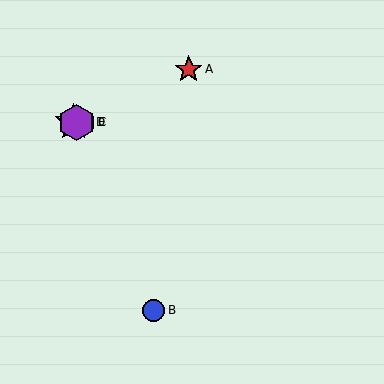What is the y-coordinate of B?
Object B is at y≈310.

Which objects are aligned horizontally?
Objects C, D, E are aligned horizontally.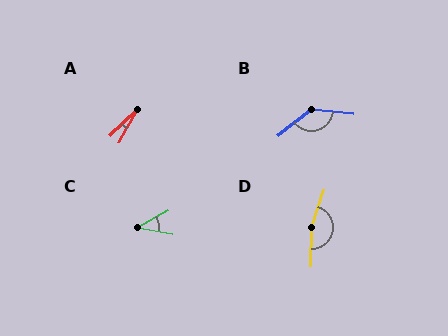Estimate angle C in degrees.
Approximately 40 degrees.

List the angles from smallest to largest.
A (18°), C (40°), B (136°), D (162°).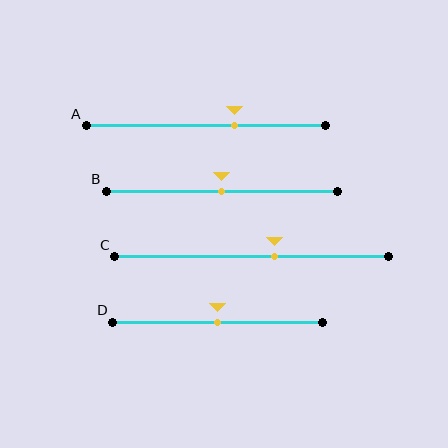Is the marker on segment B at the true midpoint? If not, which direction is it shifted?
Yes, the marker on segment B is at the true midpoint.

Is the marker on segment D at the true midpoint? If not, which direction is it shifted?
Yes, the marker on segment D is at the true midpoint.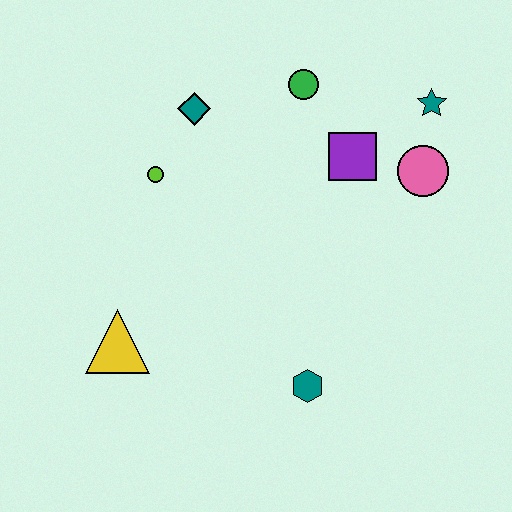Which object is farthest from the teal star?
The yellow triangle is farthest from the teal star.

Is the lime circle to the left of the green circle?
Yes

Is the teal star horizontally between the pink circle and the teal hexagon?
No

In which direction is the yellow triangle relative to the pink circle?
The yellow triangle is to the left of the pink circle.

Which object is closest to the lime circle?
The teal diamond is closest to the lime circle.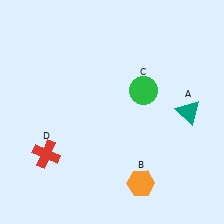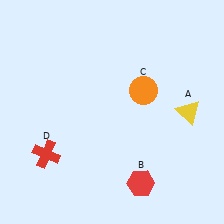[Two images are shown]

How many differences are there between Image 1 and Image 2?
There are 3 differences between the two images.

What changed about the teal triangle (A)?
In Image 1, A is teal. In Image 2, it changed to yellow.